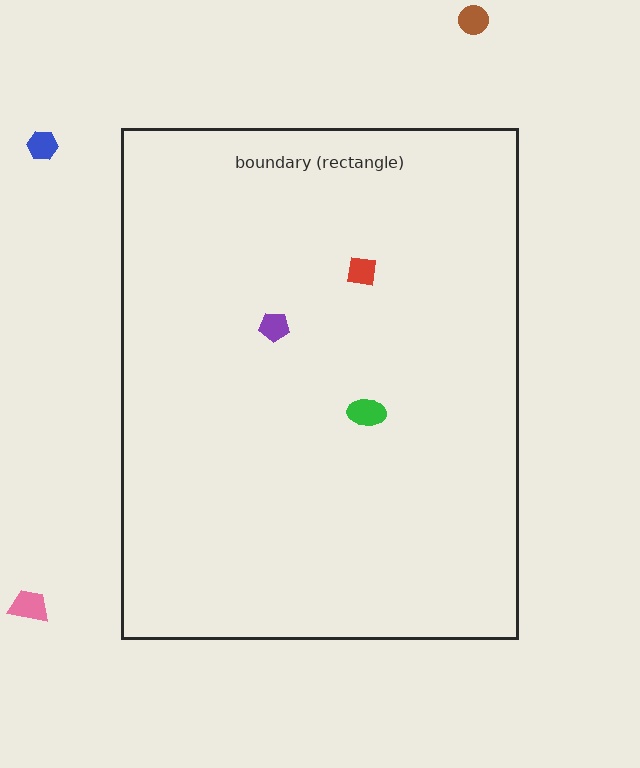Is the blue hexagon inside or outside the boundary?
Outside.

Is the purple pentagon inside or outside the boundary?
Inside.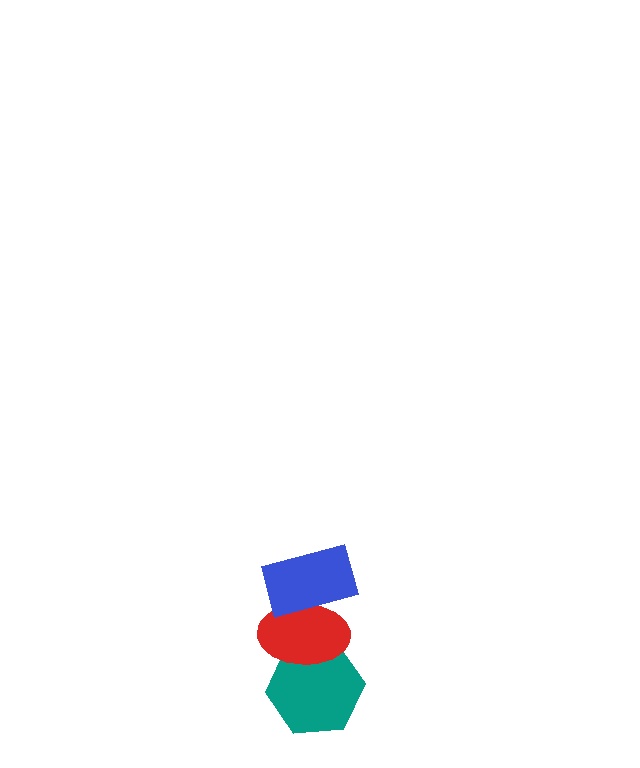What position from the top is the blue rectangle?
The blue rectangle is 1st from the top.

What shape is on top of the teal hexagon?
The red ellipse is on top of the teal hexagon.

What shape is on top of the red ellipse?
The blue rectangle is on top of the red ellipse.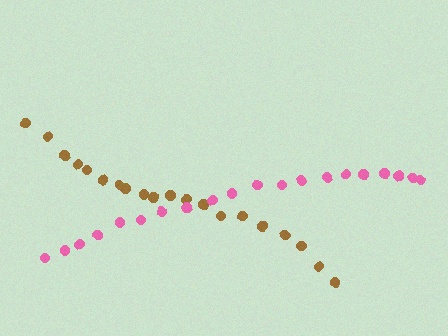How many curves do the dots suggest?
There are 2 distinct paths.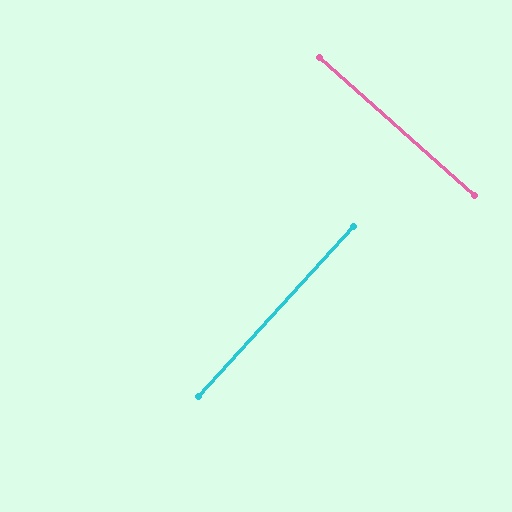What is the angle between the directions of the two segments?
Approximately 89 degrees.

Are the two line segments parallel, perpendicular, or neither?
Perpendicular — they meet at approximately 89°.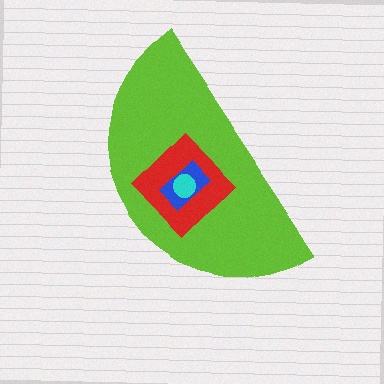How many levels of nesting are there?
4.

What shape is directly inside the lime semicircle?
The red diamond.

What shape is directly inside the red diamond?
The blue rectangle.